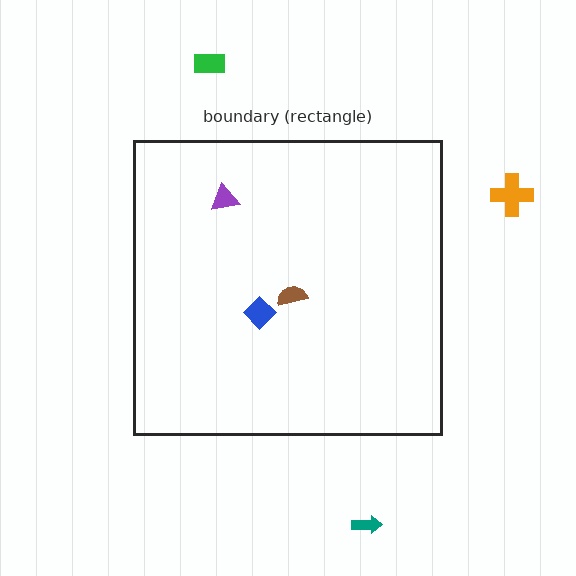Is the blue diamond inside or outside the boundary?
Inside.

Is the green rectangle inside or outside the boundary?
Outside.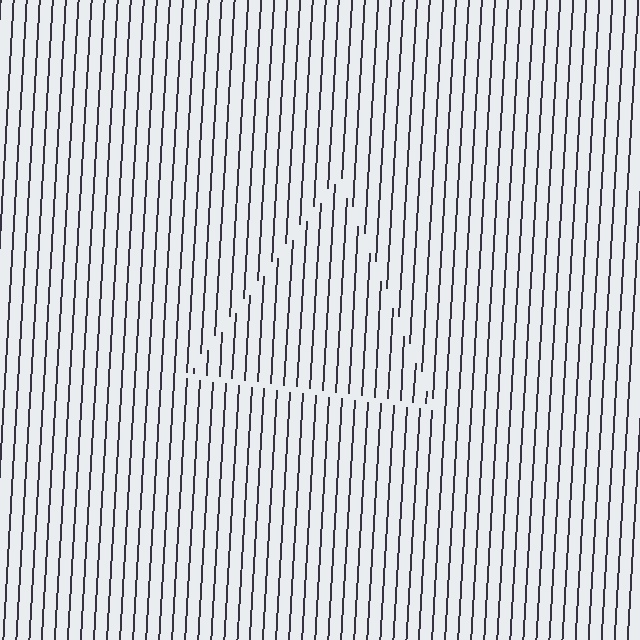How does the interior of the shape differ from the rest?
The interior of the shape contains the same grating, shifted by half a period — the contour is defined by the phase discontinuity where line-ends from the inner and outer gratings abut.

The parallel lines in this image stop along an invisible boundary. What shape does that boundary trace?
An illusory triangle. The interior of the shape contains the same grating, shifted by half a period — the contour is defined by the phase discontinuity where line-ends from the inner and outer gratings abut.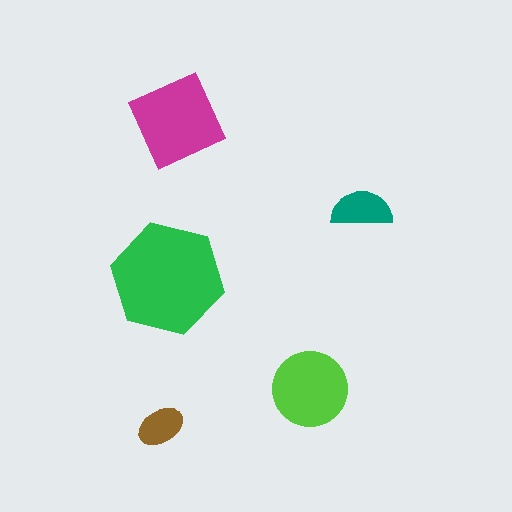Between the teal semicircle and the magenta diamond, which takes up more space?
The magenta diamond.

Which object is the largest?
The green hexagon.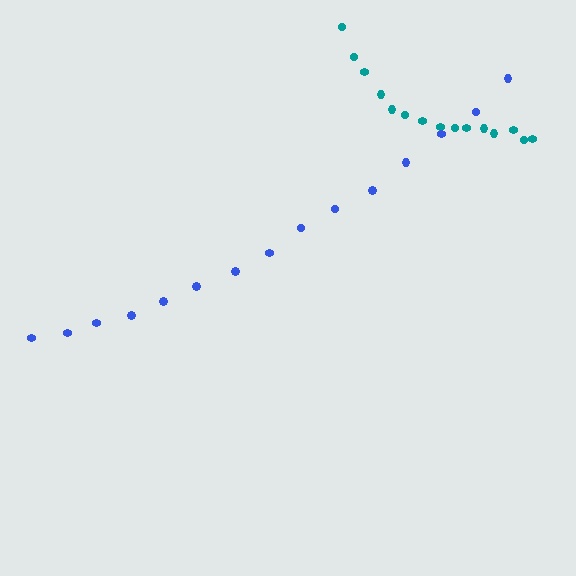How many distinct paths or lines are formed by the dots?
There are 2 distinct paths.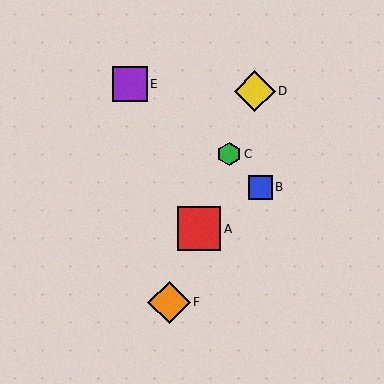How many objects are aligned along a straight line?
4 objects (A, C, D, F) are aligned along a straight line.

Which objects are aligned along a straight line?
Objects A, C, D, F are aligned along a straight line.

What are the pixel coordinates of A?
Object A is at (199, 229).